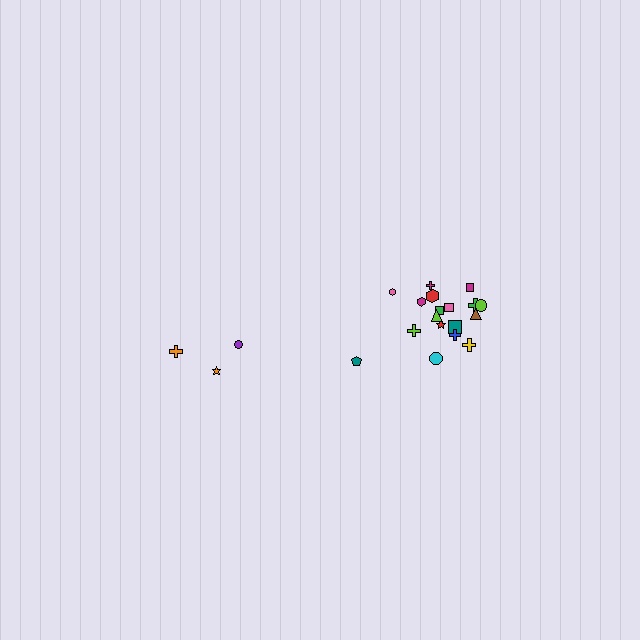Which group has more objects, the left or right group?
The right group.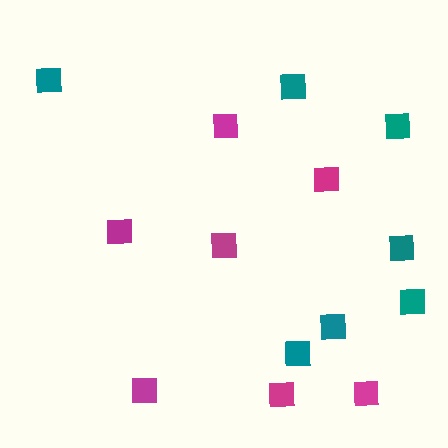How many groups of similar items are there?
There are 2 groups: one group of magenta squares (7) and one group of teal squares (7).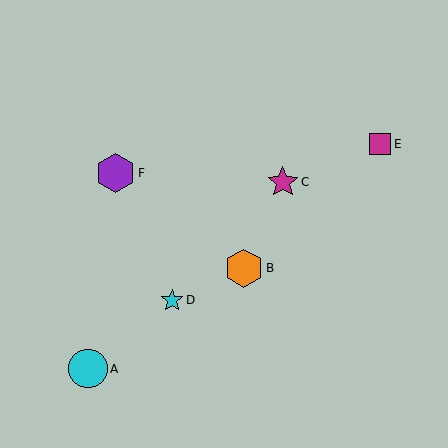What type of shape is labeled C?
Shape C is a magenta star.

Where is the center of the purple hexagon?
The center of the purple hexagon is at (115, 173).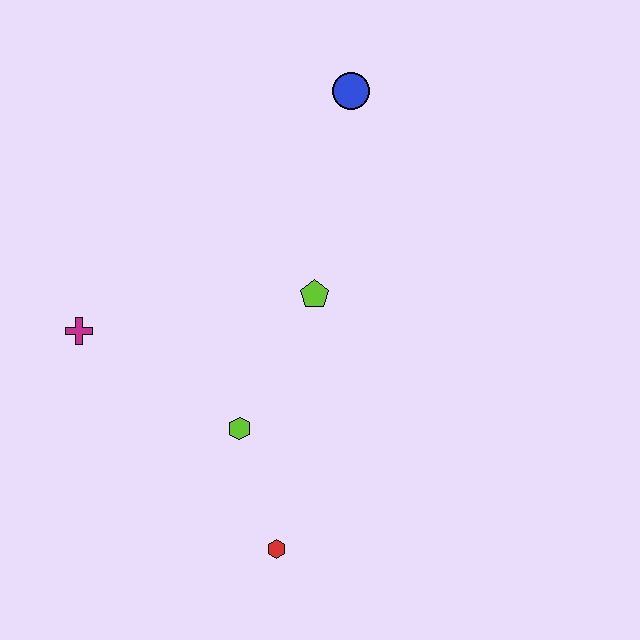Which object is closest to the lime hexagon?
The red hexagon is closest to the lime hexagon.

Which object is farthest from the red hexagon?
The blue circle is farthest from the red hexagon.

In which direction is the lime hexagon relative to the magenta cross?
The lime hexagon is to the right of the magenta cross.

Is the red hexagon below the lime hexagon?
Yes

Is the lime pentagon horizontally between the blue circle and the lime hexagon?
Yes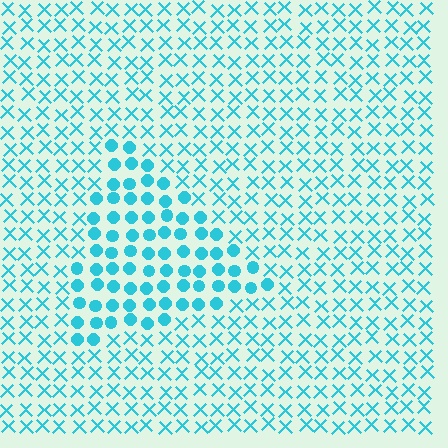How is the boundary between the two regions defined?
The boundary is defined by a change in element shape: circles inside vs. X marks outside. All elements share the same color and spacing.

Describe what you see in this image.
The image is filled with small cyan elements arranged in a uniform grid. A triangle-shaped region contains circles, while the surrounding area contains X marks. The boundary is defined purely by the change in element shape.